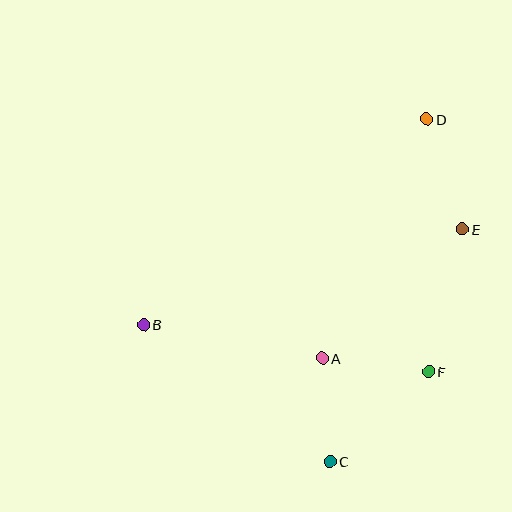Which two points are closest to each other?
Points A and C are closest to each other.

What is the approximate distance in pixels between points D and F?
The distance between D and F is approximately 252 pixels.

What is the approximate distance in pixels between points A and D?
The distance between A and D is approximately 261 pixels.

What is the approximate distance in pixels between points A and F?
The distance between A and F is approximately 107 pixels.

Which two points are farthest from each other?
Points C and D are farthest from each other.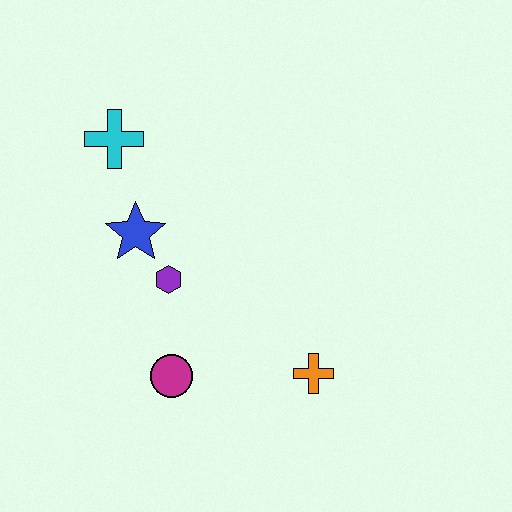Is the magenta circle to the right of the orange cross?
No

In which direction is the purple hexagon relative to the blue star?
The purple hexagon is below the blue star.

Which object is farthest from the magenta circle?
The cyan cross is farthest from the magenta circle.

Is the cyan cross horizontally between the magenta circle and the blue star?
No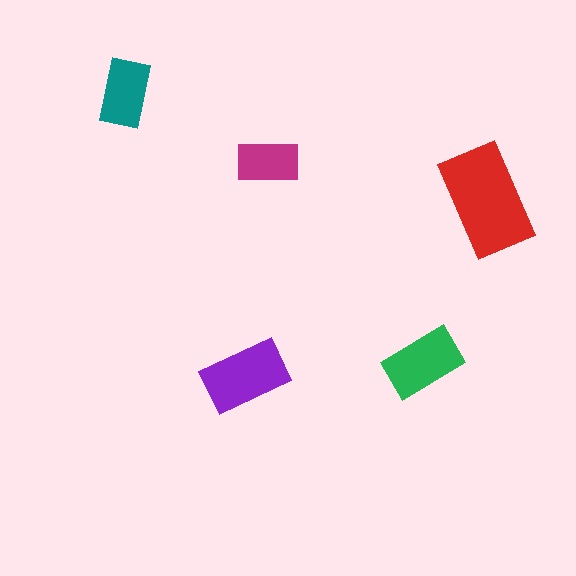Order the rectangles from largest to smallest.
the red one, the purple one, the green one, the teal one, the magenta one.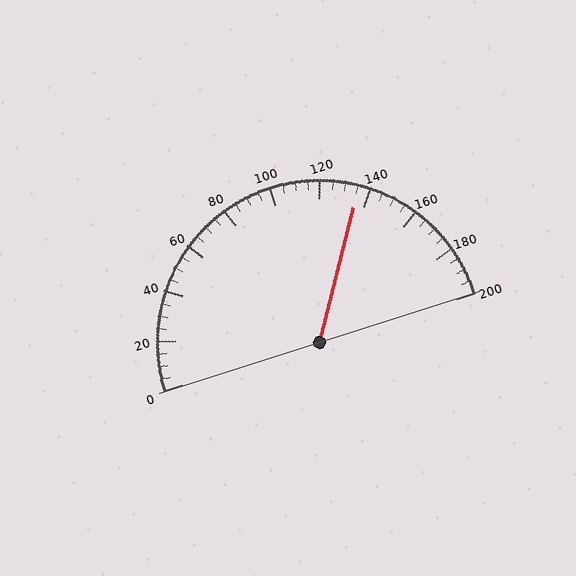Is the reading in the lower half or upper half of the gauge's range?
The reading is in the upper half of the range (0 to 200).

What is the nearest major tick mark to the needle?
The nearest major tick mark is 140.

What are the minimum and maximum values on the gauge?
The gauge ranges from 0 to 200.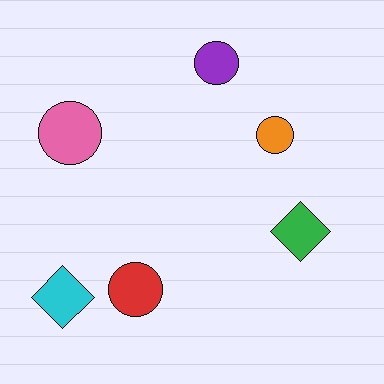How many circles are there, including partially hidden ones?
There are 4 circles.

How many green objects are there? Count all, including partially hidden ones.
There is 1 green object.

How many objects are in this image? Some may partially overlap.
There are 6 objects.